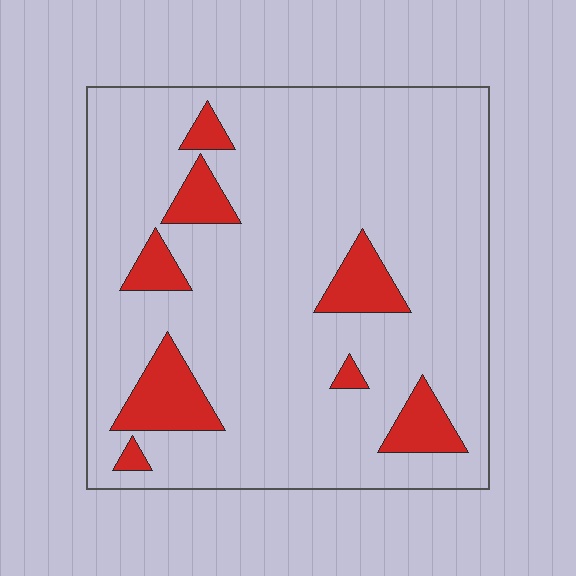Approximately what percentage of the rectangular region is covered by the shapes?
Approximately 15%.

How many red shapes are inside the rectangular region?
8.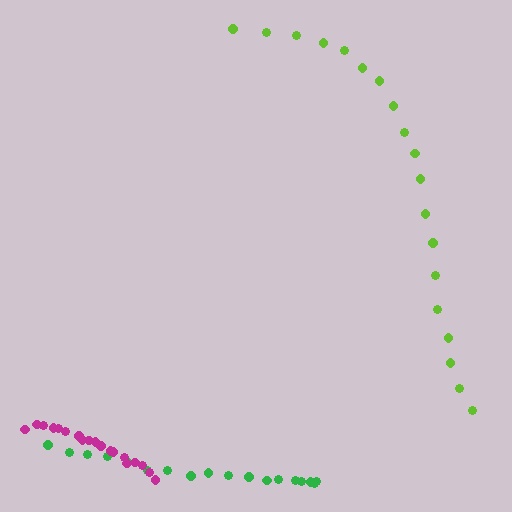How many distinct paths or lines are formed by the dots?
There are 3 distinct paths.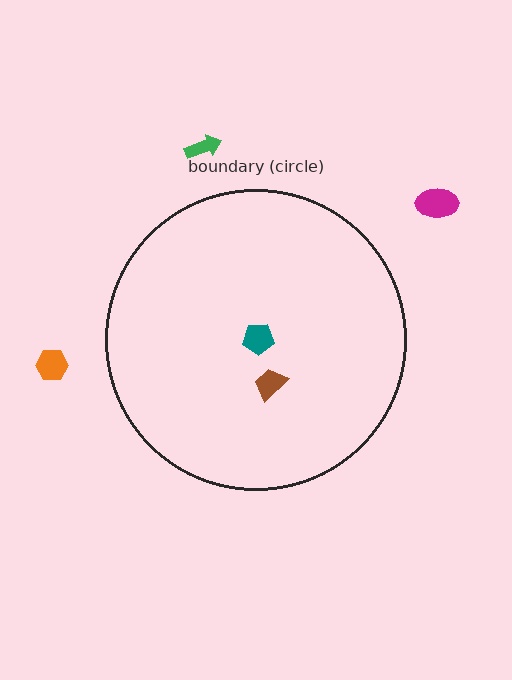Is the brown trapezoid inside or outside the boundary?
Inside.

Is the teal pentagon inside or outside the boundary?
Inside.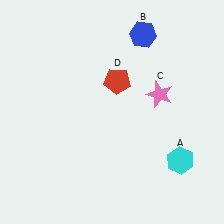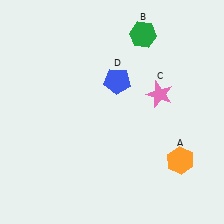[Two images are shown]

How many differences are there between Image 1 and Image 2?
There are 3 differences between the two images.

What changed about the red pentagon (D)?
In Image 1, D is red. In Image 2, it changed to blue.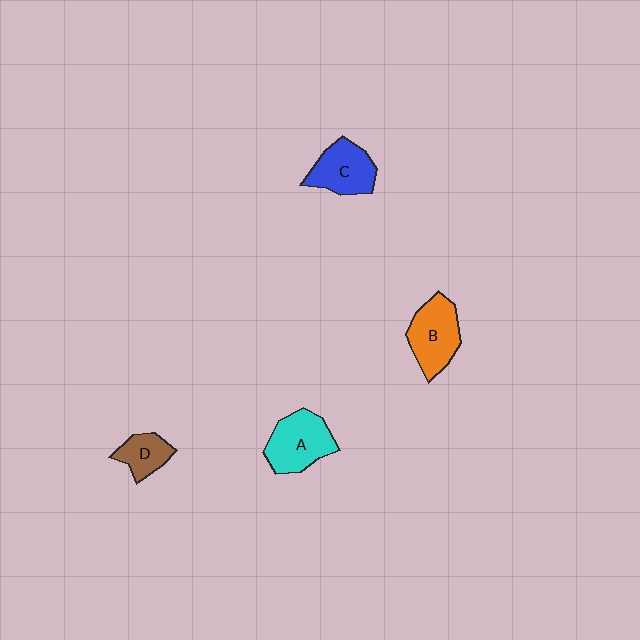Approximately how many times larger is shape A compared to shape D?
Approximately 1.7 times.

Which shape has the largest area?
Shape A (cyan).